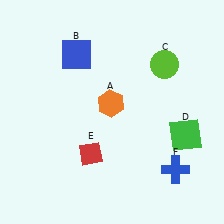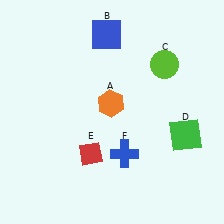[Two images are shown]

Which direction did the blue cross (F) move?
The blue cross (F) moved left.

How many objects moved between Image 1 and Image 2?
2 objects moved between the two images.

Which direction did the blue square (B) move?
The blue square (B) moved right.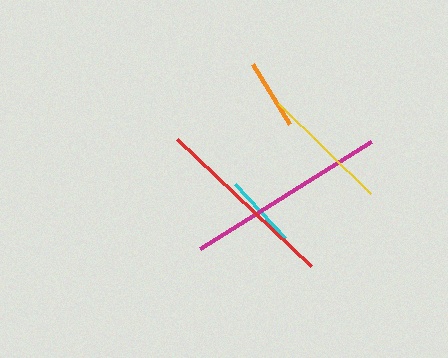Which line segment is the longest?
The magenta line is the longest at approximately 202 pixels.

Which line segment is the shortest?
The orange line is the shortest at approximately 70 pixels.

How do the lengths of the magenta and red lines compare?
The magenta and red lines are approximately the same length.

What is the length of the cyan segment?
The cyan segment is approximately 73 pixels long.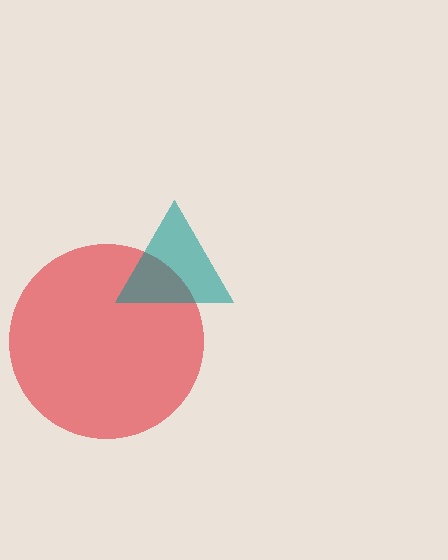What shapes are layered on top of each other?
The layered shapes are: a red circle, a teal triangle.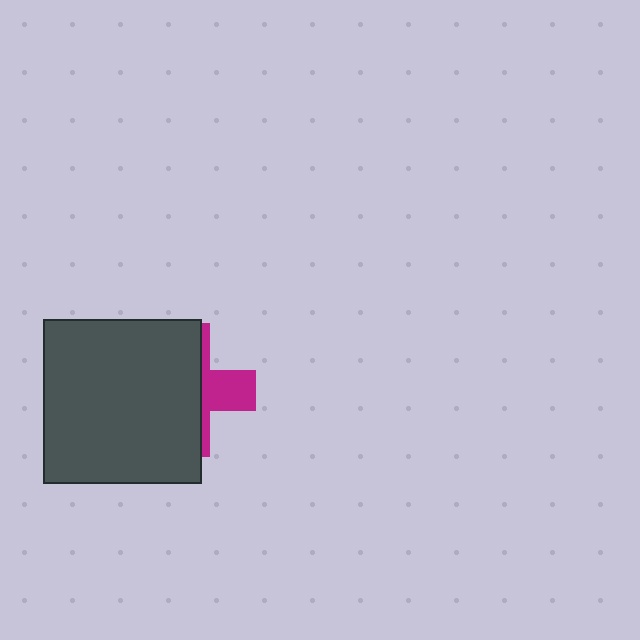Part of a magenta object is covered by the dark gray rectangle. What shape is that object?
It is a cross.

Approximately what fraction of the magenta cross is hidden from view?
Roughly 67% of the magenta cross is hidden behind the dark gray rectangle.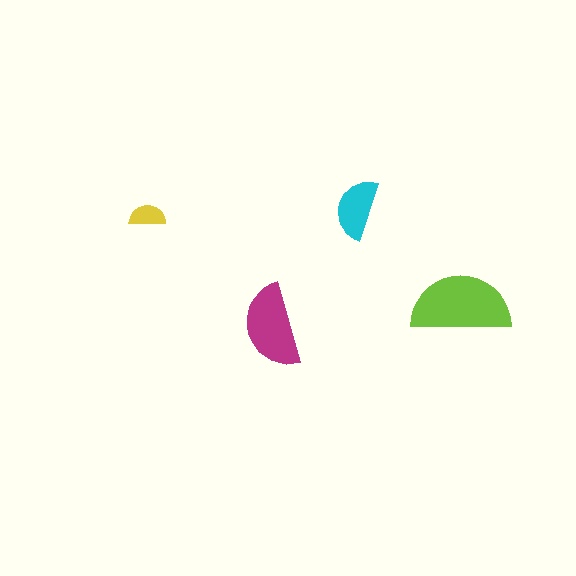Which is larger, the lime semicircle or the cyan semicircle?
The lime one.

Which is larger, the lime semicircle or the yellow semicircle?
The lime one.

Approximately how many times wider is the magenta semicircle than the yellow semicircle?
About 2.5 times wider.